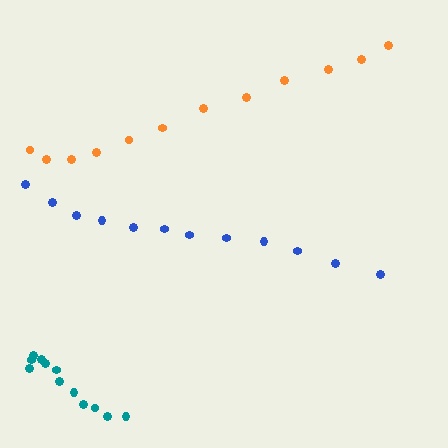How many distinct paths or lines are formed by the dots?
There are 3 distinct paths.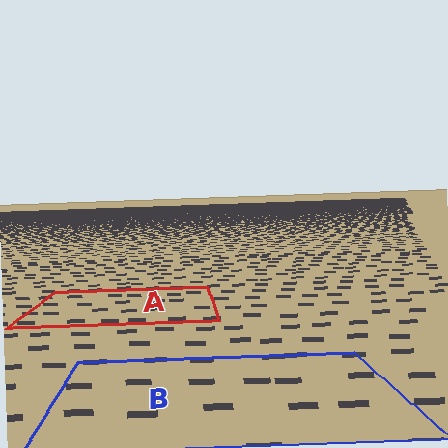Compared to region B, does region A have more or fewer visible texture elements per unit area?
Region A has more texture elements per unit area — they are packed more densely because it is farther away.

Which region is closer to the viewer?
Region B is closer. The texture elements there are larger and more spread out.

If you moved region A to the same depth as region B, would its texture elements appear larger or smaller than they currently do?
They would appear larger. At a closer depth, the same texture elements are projected at a bigger on-screen size.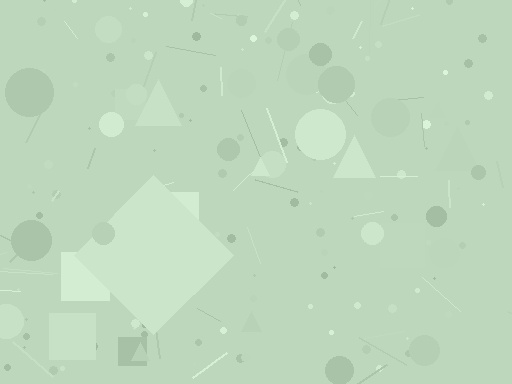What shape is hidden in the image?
A diamond is hidden in the image.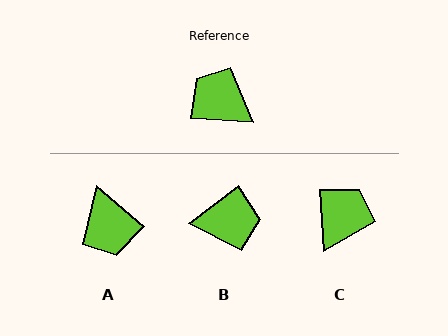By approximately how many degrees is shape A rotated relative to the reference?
Approximately 144 degrees counter-clockwise.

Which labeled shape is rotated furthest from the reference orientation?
A, about 144 degrees away.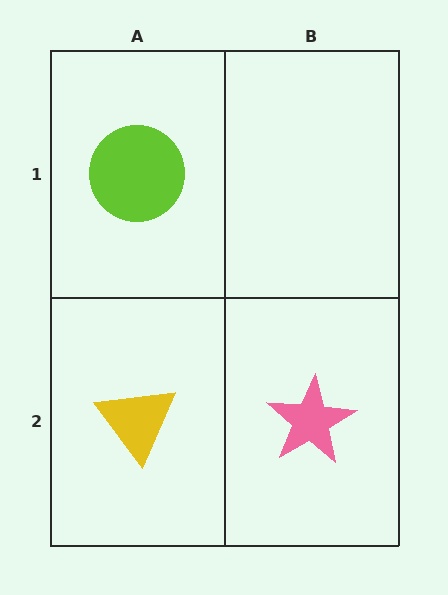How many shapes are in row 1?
1 shape.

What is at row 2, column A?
A yellow triangle.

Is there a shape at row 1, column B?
No, that cell is empty.